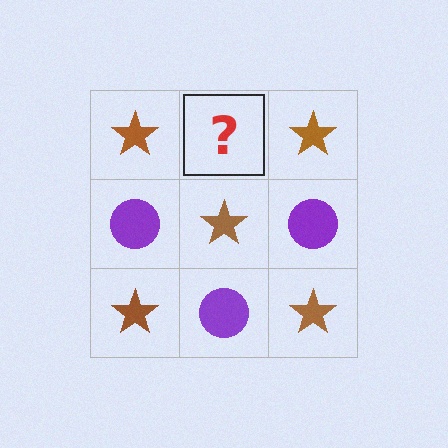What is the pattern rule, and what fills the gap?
The rule is that it alternates brown star and purple circle in a checkerboard pattern. The gap should be filled with a purple circle.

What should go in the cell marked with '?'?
The missing cell should contain a purple circle.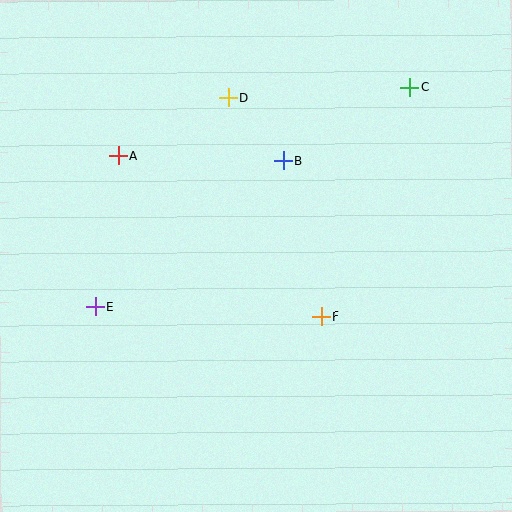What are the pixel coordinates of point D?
Point D is at (228, 98).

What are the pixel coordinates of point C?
Point C is at (410, 87).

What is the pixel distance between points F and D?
The distance between F and D is 237 pixels.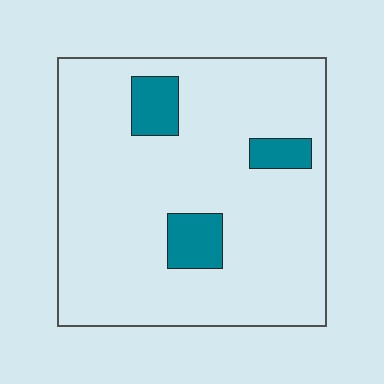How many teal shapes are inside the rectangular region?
3.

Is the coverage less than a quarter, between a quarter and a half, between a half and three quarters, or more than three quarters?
Less than a quarter.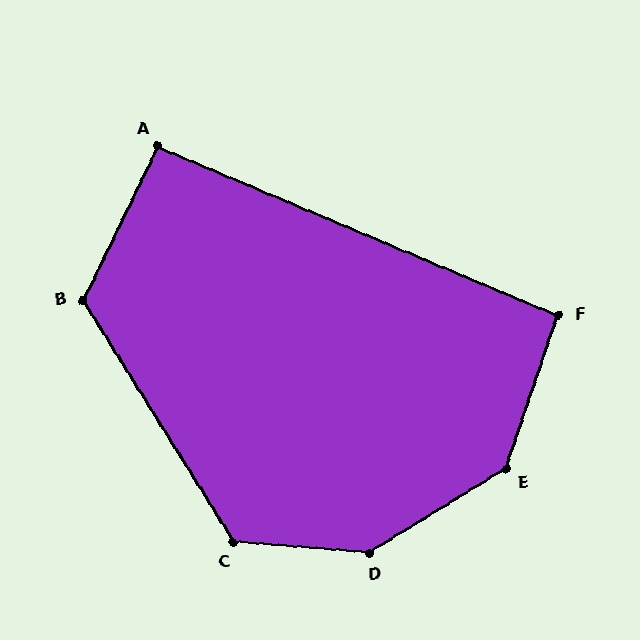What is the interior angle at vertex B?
Approximately 122 degrees (obtuse).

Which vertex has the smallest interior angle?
A, at approximately 93 degrees.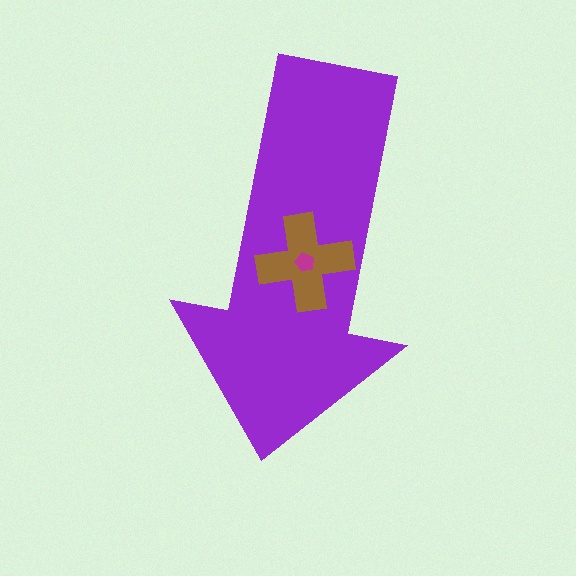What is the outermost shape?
The purple arrow.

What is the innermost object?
The magenta pentagon.